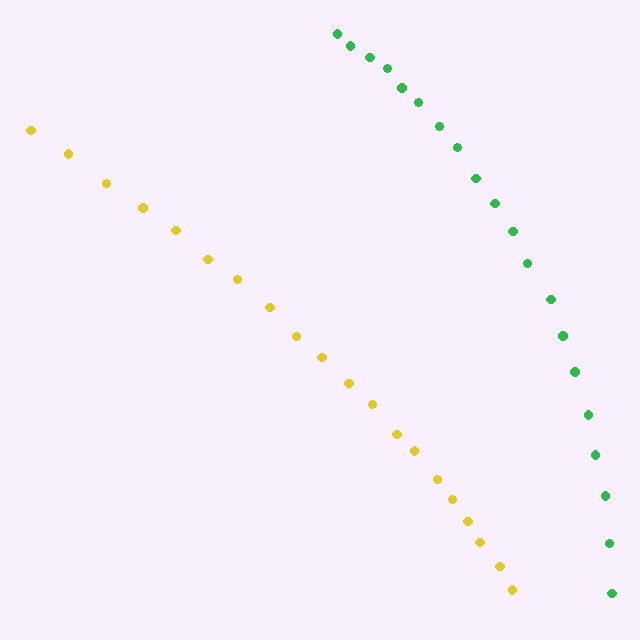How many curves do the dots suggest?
There are 2 distinct paths.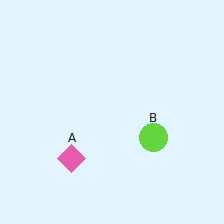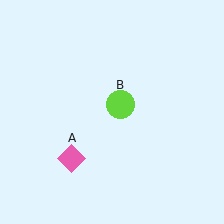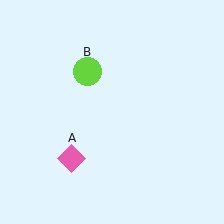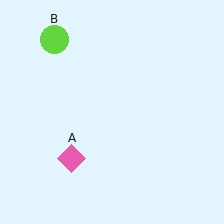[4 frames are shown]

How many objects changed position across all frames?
1 object changed position: lime circle (object B).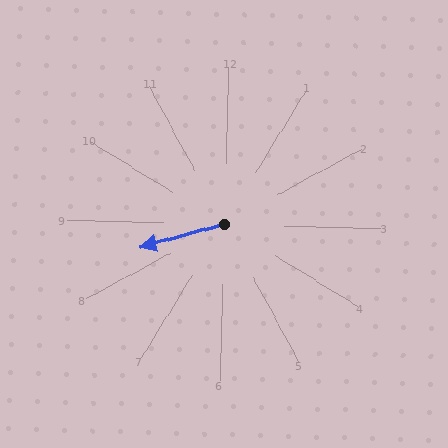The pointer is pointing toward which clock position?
Roughly 8 o'clock.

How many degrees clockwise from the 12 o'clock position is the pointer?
Approximately 253 degrees.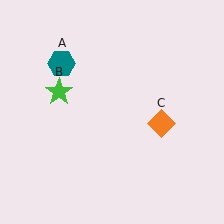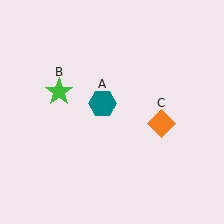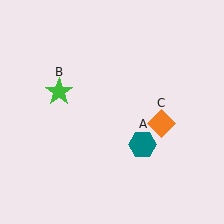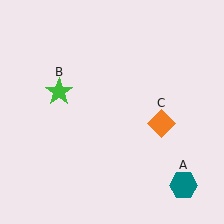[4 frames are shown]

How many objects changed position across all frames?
1 object changed position: teal hexagon (object A).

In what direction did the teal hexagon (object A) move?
The teal hexagon (object A) moved down and to the right.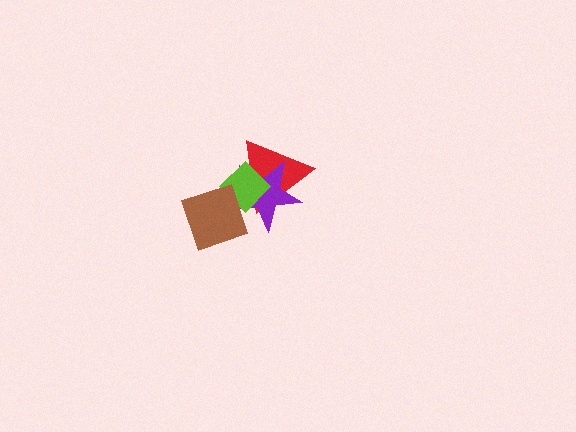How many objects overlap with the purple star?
3 objects overlap with the purple star.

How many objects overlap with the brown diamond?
2 objects overlap with the brown diamond.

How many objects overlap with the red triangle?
2 objects overlap with the red triangle.